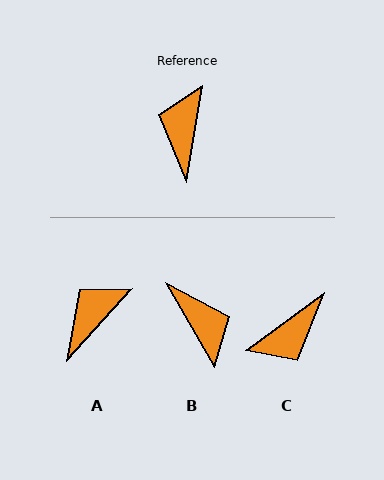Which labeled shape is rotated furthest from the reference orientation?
B, about 140 degrees away.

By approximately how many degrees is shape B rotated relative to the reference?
Approximately 140 degrees clockwise.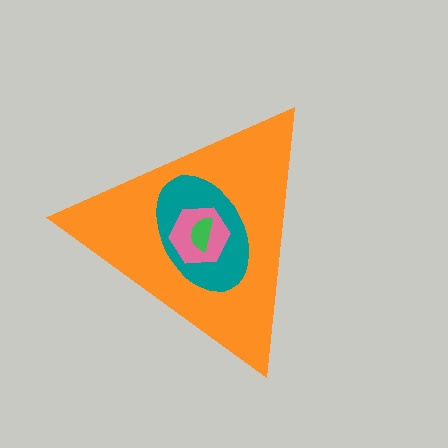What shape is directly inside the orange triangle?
The teal ellipse.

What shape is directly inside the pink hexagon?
The green semicircle.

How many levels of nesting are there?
4.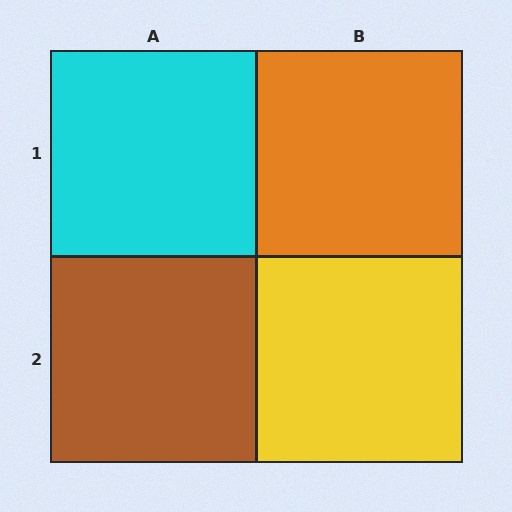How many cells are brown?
1 cell is brown.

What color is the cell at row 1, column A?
Cyan.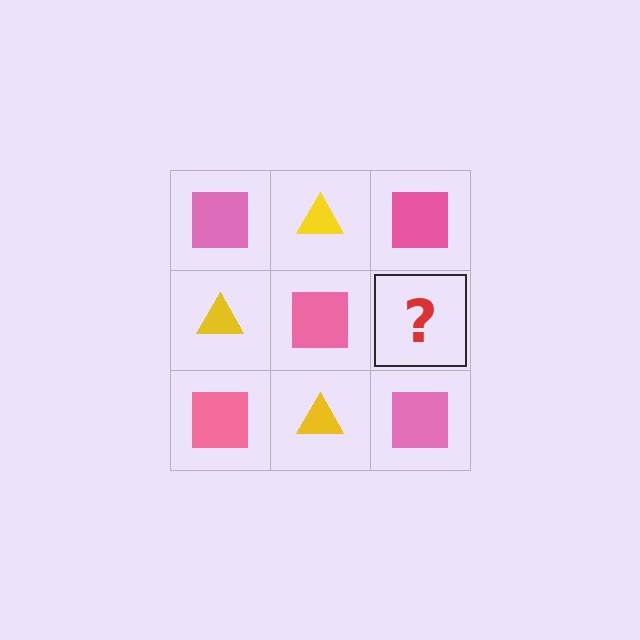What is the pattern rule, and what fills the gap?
The rule is that it alternates pink square and yellow triangle in a checkerboard pattern. The gap should be filled with a yellow triangle.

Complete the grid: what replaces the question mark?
The question mark should be replaced with a yellow triangle.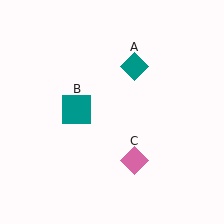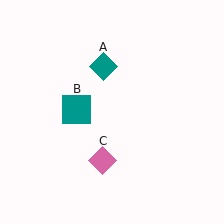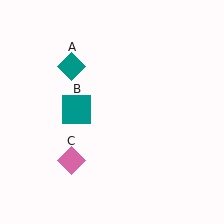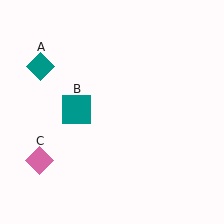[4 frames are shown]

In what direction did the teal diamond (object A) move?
The teal diamond (object A) moved left.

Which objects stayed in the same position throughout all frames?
Teal square (object B) remained stationary.